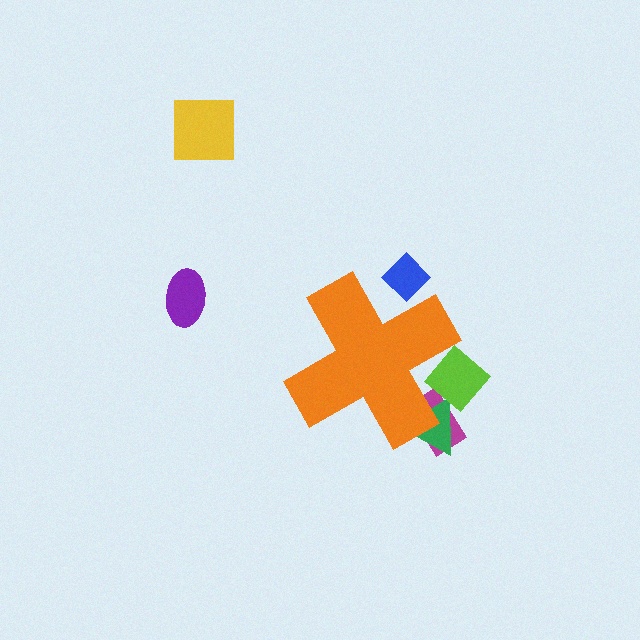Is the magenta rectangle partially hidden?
Yes, the magenta rectangle is partially hidden behind the orange cross.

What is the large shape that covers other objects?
An orange cross.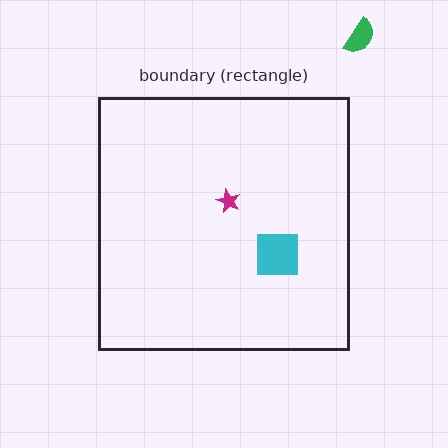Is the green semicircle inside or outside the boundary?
Outside.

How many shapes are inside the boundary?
2 inside, 1 outside.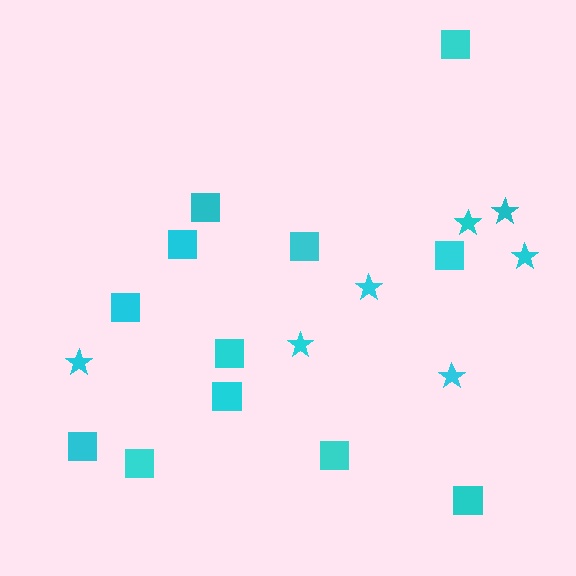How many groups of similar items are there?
There are 2 groups: one group of stars (7) and one group of squares (12).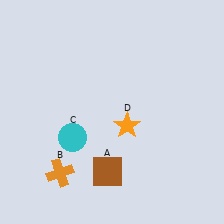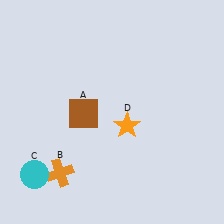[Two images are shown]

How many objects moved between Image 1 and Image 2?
2 objects moved between the two images.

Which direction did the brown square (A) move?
The brown square (A) moved up.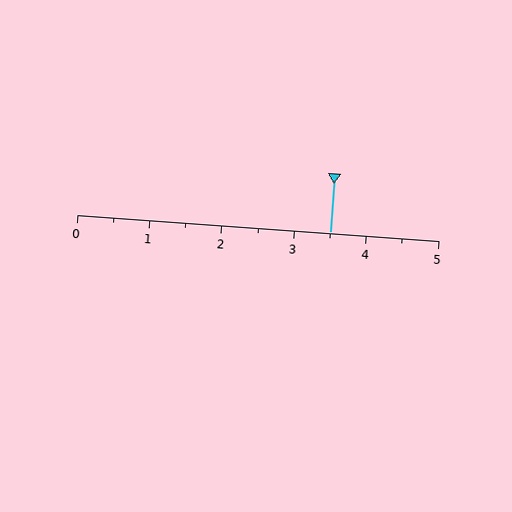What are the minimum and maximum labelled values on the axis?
The axis runs from 0 to 5.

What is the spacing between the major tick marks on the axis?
The major ticks are spaced 1 apart.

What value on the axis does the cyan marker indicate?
The marker indicates approximately 3.5.